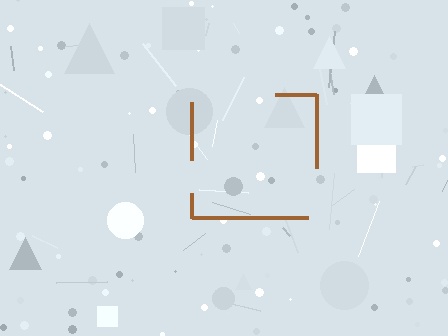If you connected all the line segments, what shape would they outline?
They would outline a square.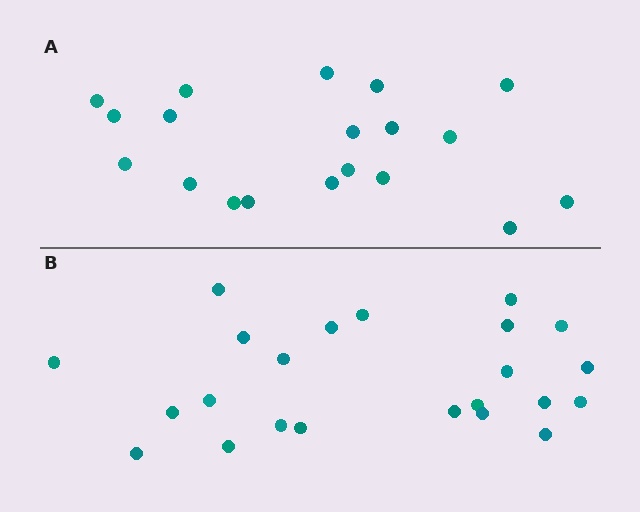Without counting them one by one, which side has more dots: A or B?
Region B (the bottom region) has more dots.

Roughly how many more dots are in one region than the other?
Region B has about 4 more dots than region A.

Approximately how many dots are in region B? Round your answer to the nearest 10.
About 20 dots. (The exact count is 23, which rounds to 20.)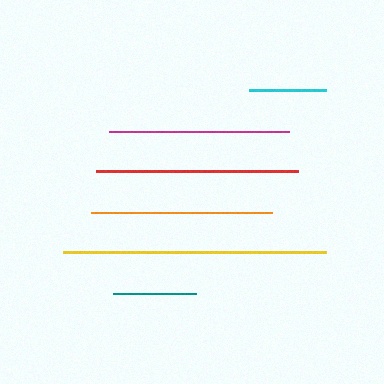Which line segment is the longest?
The yellow line is the longest at approximately 263 pixels.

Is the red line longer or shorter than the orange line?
The red line is longer than the orange line.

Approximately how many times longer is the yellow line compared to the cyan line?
The yellow line is approximately 3.4 times the length of the cyan line.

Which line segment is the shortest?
The cyan line is the shortest at approximately 77 pixels.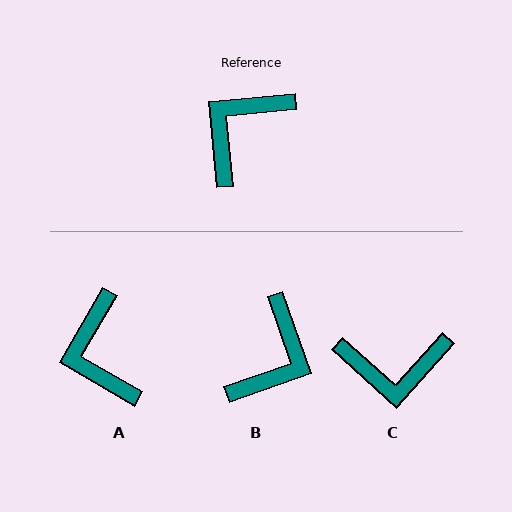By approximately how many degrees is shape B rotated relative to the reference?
Approximately 166 degrees clockwise.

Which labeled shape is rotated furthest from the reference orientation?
B, about 166 degrees away.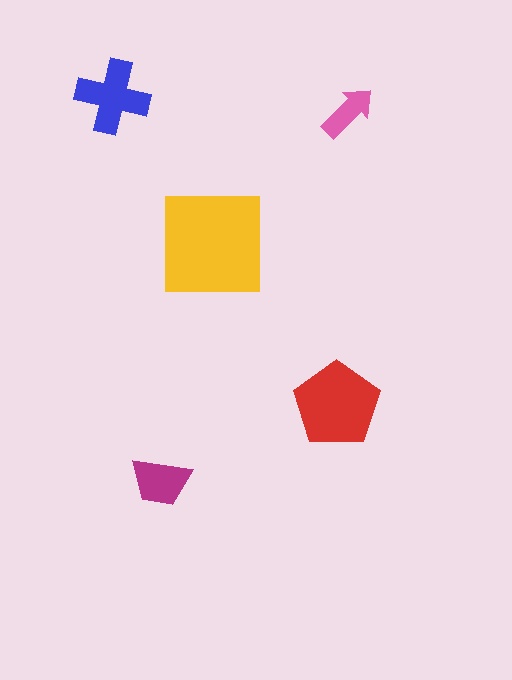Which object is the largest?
The yellow square.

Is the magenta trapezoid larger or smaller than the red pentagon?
Smaller.